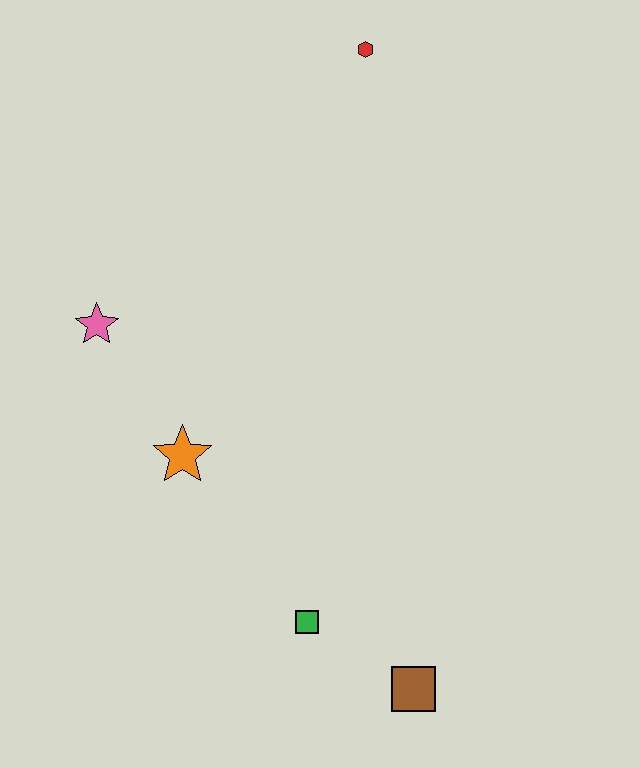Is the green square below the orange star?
Yes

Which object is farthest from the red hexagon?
The brown square is farthest from the red hexagon.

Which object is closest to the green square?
The brown square is closest to the green square.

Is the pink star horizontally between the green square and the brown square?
No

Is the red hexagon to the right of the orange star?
Yes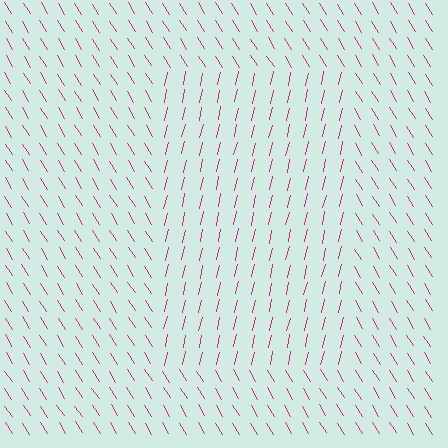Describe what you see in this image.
The image is filled with small magenta line segments. A rectangle region in the image has lines oriented differently from the surrounding lines, creating a visible texture boundary.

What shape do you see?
I see a rectangle.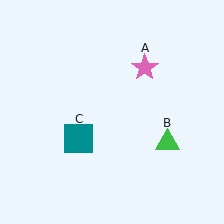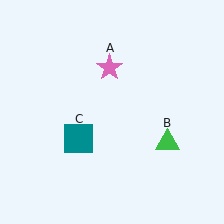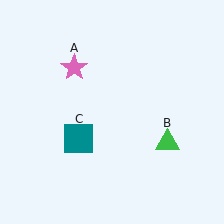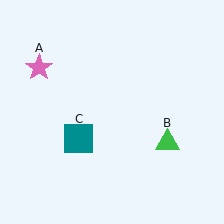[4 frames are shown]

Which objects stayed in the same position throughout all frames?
Green triangle (object B) and teal square (object C) remained stationary.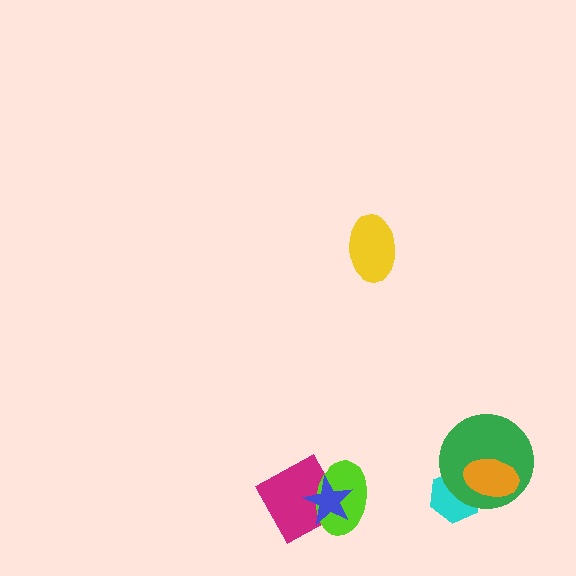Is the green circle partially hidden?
Yes, it is partially covered by another shape.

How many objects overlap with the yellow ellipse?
0 objects overlap with the yellow ellipse.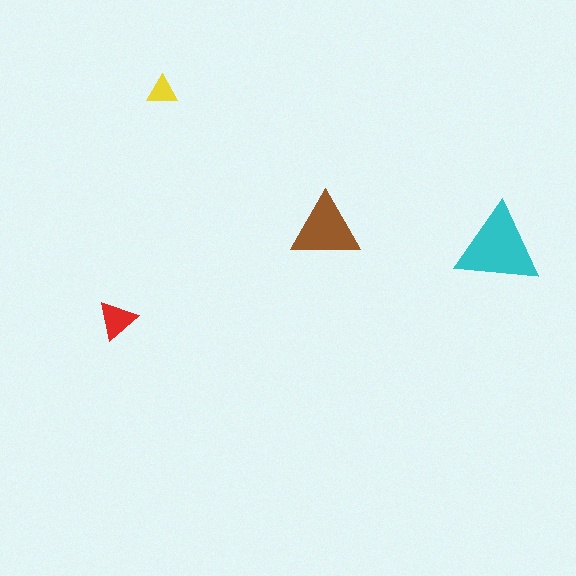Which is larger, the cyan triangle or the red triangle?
The cyan one.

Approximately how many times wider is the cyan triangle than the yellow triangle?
About 3 times wider.